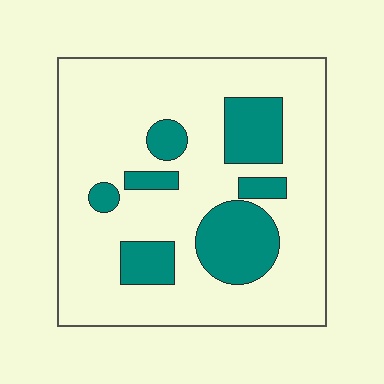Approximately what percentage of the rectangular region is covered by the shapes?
Approximately 20%.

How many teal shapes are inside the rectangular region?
7.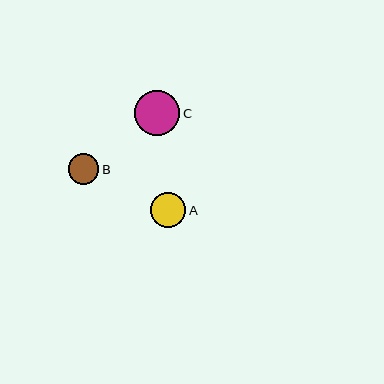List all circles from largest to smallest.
From largest to smallest: C, A, B.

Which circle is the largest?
Circle C is the largest with a size of approximately 45 pixels.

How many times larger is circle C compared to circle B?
Circle C is approximately 1.5 times the size of circle B.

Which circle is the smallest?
Circle B is the smallest with a size of approximately 30 pixels.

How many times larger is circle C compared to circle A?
Circle C is approximately 1.3 times the size of circle A.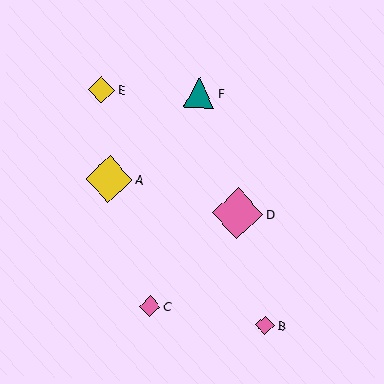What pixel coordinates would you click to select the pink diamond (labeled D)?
Click at (238, 213) to select the pink diamond D.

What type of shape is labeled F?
Shape F is a teal triangle.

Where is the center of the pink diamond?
The center of the pink diamond is at (238, 213).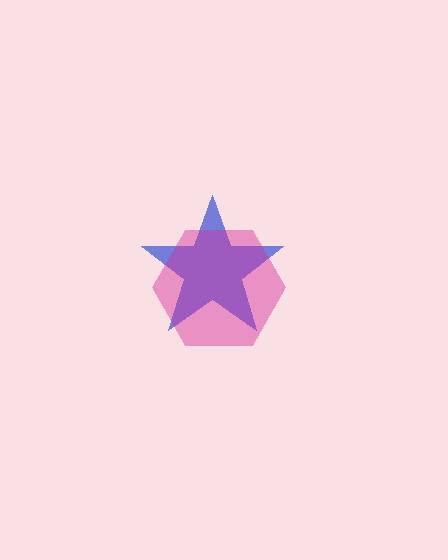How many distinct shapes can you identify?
There are 2 distinct shapes: a blue star, a magenta hexagon.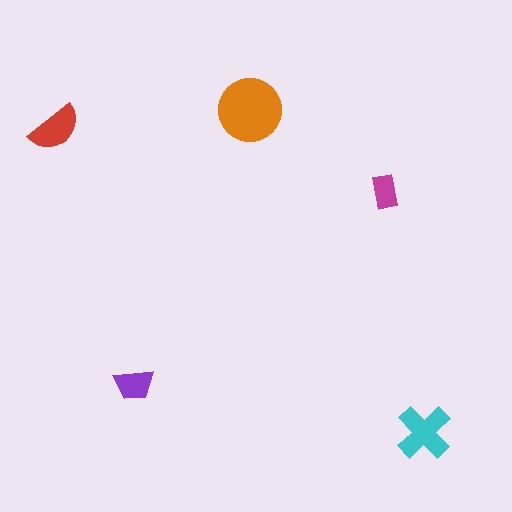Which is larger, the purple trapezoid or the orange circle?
The orange circle.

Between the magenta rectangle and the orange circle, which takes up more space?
The orange circle.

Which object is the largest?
The orange circle.